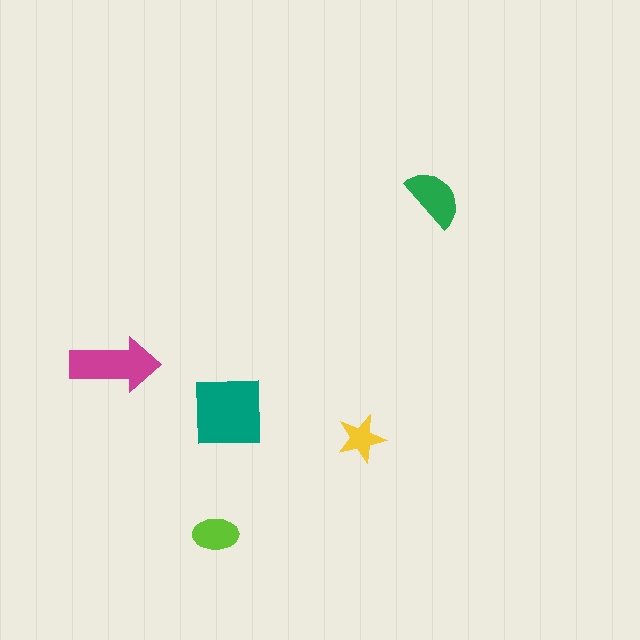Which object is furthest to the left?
The magenta arrow is leftmost.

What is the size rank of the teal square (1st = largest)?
1st.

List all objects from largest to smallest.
The teal square, the magenta arrow, the green semicircle, the lime ellipse, the yellow star.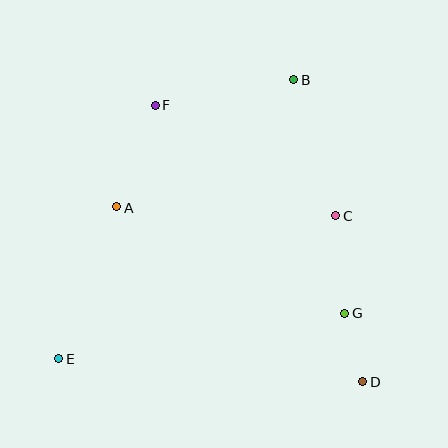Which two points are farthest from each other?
Points B and E are farthest from each other.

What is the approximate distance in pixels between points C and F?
The distance between C and F is approximately 212 pixels.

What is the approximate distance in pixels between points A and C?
The distance between A and C is approximately 219 pixels.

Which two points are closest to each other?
Points D and G are closest to each other.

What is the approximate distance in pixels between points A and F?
The distance between A and F is approximately 109 pixels.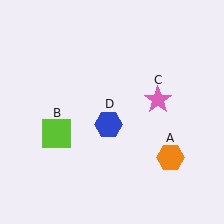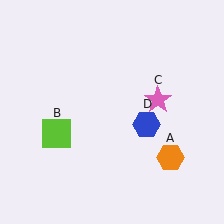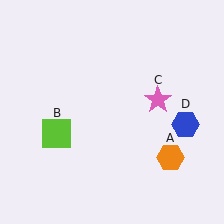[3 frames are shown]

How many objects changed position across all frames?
1 object changed position: blue hexagon (object D).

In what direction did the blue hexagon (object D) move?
The blue hexagon (object D) moved right.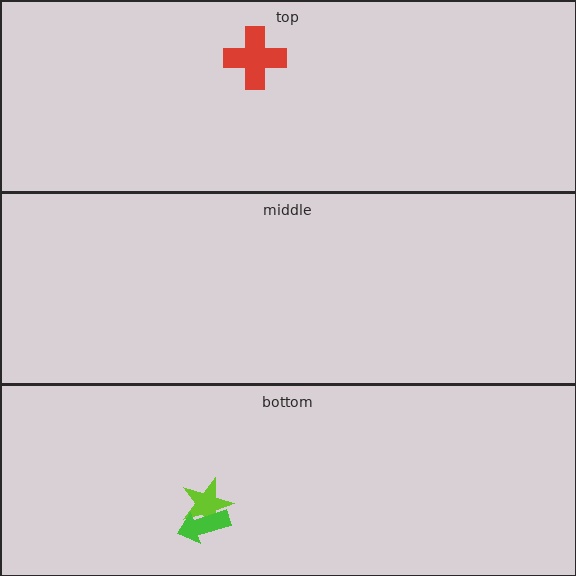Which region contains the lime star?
The bottom region.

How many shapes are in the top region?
1.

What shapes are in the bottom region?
The lime star, the green arrow.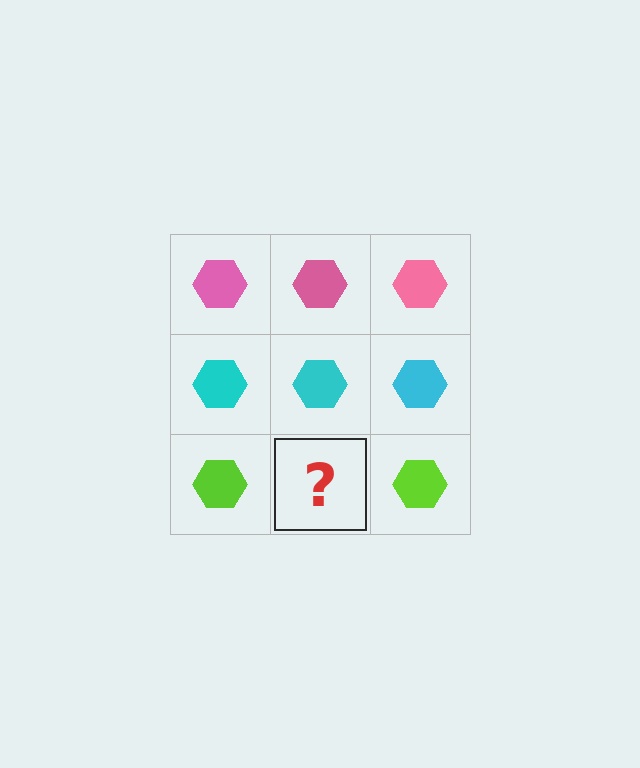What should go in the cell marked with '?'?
The missing cell should contain a lime hexagon.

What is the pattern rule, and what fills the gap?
The rule is that each row has a consistent color. The gap should be filled with a lime hexagon.